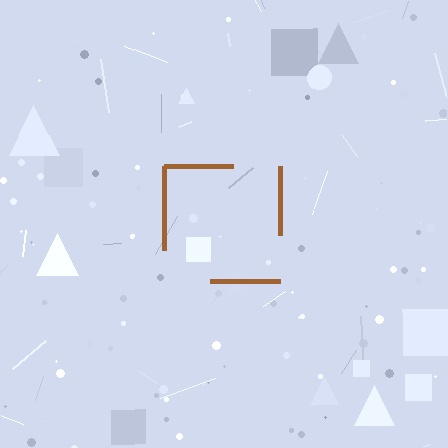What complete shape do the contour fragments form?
The contour fragments form a square.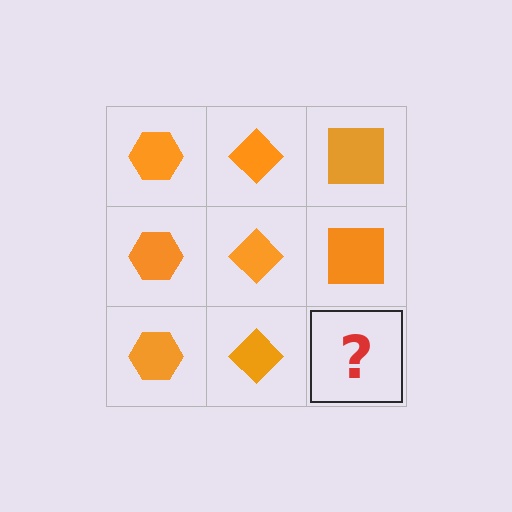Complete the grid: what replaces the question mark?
The question mark should be replaced with an orange square.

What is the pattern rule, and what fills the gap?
The rule is that each column has a consistent shape. The gap should be filled with an orange square.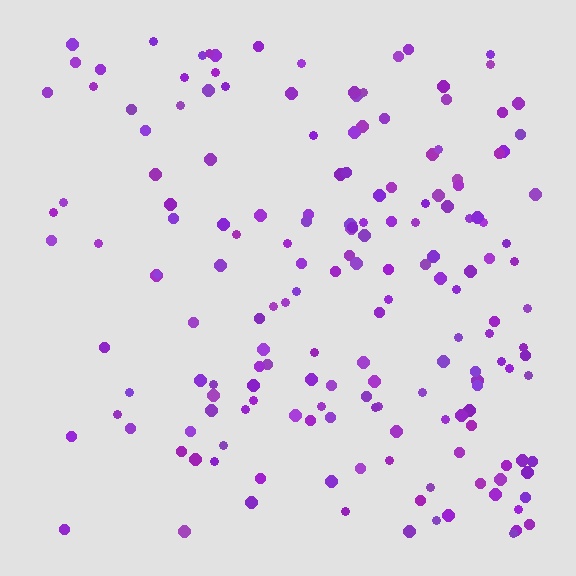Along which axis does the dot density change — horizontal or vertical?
Horizontal.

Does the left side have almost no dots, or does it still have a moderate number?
Still a moderate number, just noticeably fewer than the right.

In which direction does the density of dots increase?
From left to right, with the right side densest.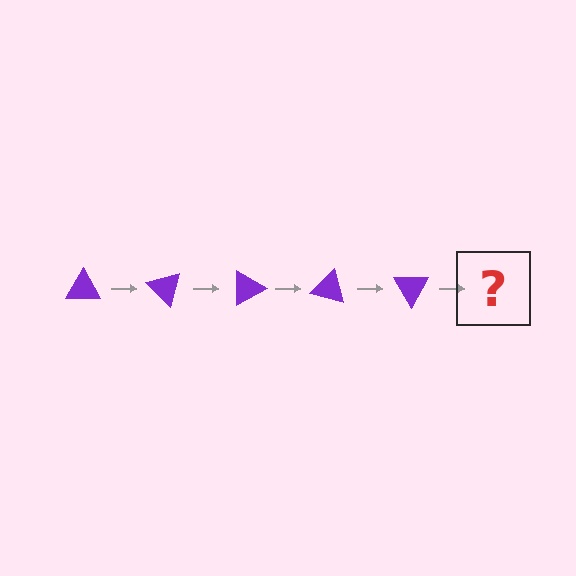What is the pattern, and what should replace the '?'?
The pattern is that the triangle rotates 45 degrees each step. The '?' should be a purple triangle rotated 225 degrees.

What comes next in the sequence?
The next element should be a purple triangle rotated 225 degrees.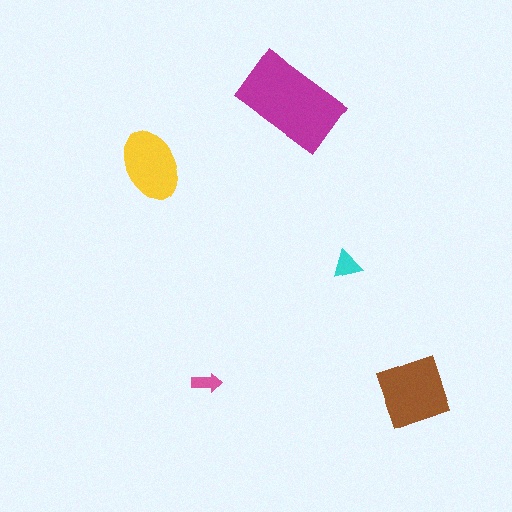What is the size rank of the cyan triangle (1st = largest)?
4th.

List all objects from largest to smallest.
The magenta rectangle, the brown diamond, the yellow ellipse, the cyan triangle, the pink arrow.